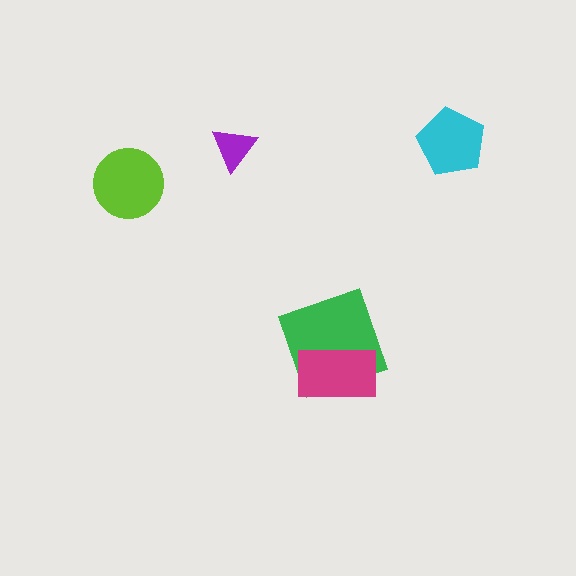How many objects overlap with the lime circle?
0 objects overlap with the lime circle.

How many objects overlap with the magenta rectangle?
1 object overlaps with the magenta rectangle.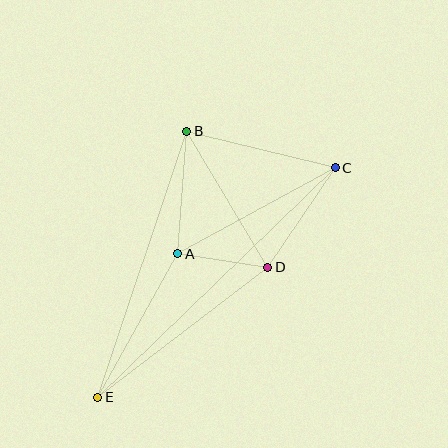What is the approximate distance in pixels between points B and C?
The distance between B and C is approximately 153 pixels.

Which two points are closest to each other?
Points A and D are closest to each other.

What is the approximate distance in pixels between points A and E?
The distance between A and E is approximately 165 pixels.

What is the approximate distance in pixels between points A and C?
The distance between A and C is approximately 180 pixels.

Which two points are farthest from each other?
Points C and E are farthest from each other.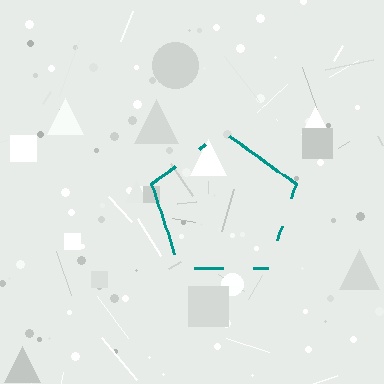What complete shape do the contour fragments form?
The contour fragments form a pentagon.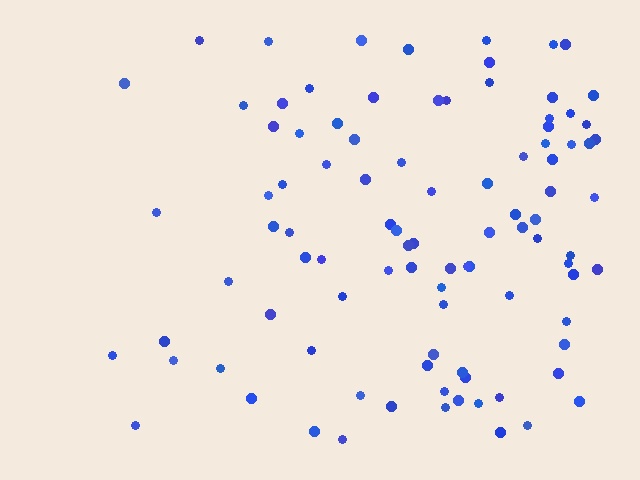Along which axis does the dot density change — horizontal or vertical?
Horizontal.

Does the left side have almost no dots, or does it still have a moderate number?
Still a moderate number, just noticeably fewer than the right.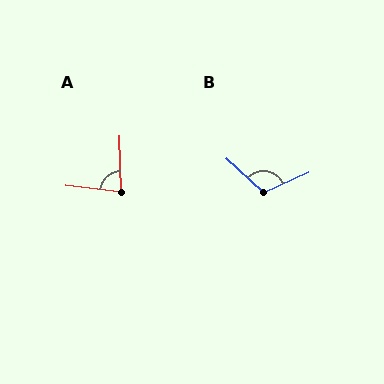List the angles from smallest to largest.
A (81°), B (113°).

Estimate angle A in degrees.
Approximately 81 degrees.